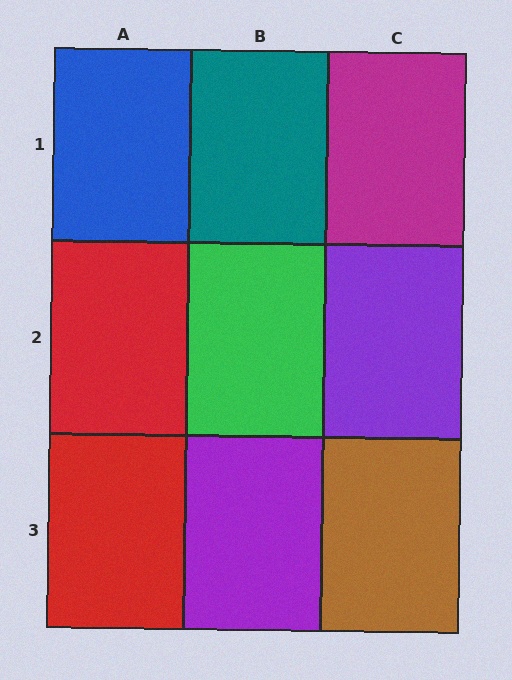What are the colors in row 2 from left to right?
Red, green, purple.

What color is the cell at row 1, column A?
Blue.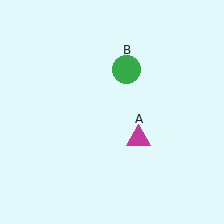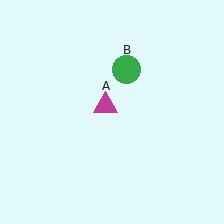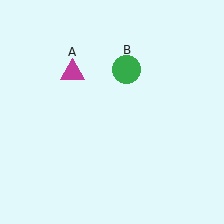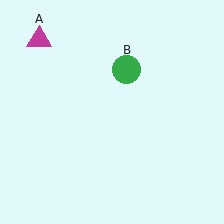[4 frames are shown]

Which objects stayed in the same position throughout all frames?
Green circle (object B) remained stationary.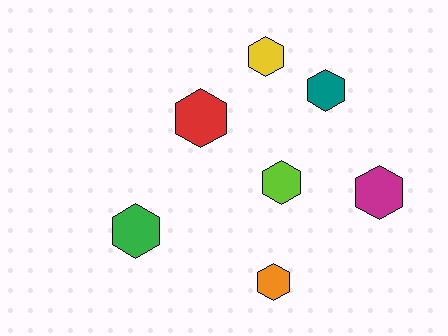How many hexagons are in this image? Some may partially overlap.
There are 7 hexagons.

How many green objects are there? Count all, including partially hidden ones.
There is 1 green object.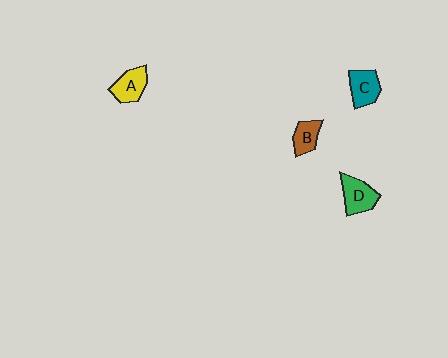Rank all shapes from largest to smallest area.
From largest to smallest: D (green), A (yellow), C (teal), B (brown).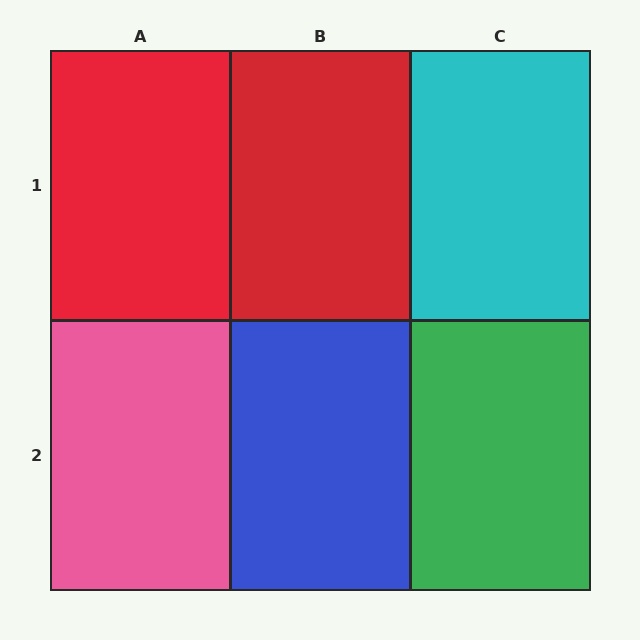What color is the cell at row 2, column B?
Blue.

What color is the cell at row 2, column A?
Pink.